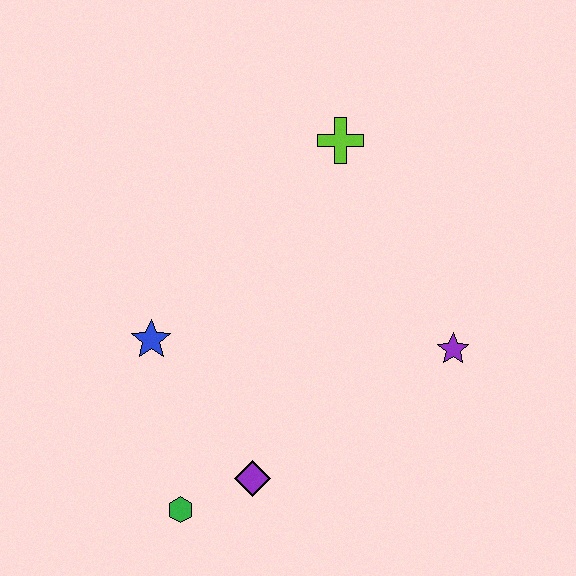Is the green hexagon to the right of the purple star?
No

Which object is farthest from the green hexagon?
The lime cross is farthest from the green hexagon.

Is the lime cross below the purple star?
No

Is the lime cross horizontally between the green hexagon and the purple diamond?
No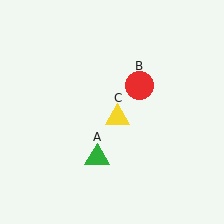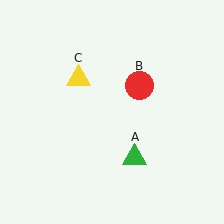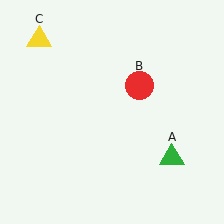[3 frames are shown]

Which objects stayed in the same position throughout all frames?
Red circle (object B) remained stationary.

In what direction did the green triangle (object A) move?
The green triangle (object A) moved right.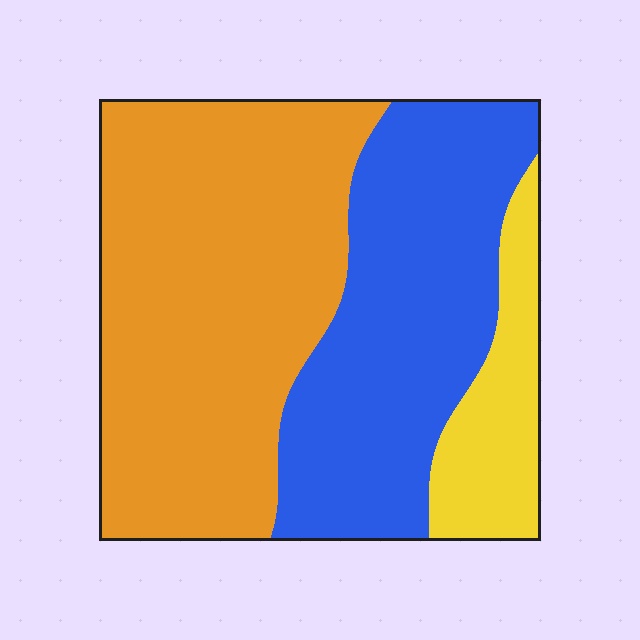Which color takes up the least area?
Yellow, at roughly 15%.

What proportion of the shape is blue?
Blue takes up about three eighths (3/8) of the shape.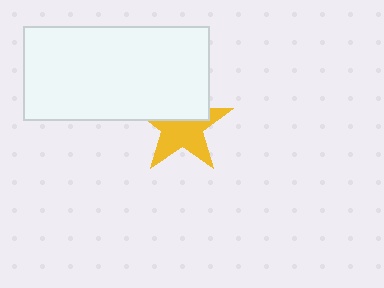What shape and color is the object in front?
The object in front is a white rectangle.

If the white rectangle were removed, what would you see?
You would see the complete yellow star.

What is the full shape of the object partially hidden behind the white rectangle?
The partially hidden object is a yellow star.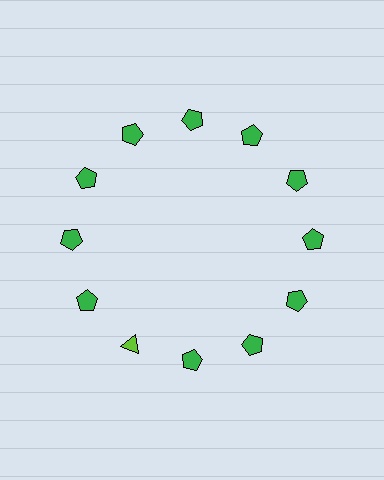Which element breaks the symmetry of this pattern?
The lime triangle at roughly the 7 o'clock position breaks the symmetry. All other shapes are green pentagons.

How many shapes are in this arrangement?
There are 12 shapes arranged in a ring pattern.